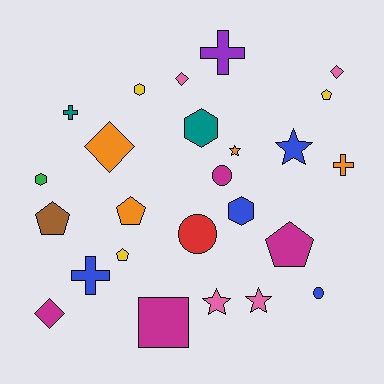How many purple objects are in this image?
There is 1 purple object.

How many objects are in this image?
There are 25 objects.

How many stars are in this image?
There are 4 stars.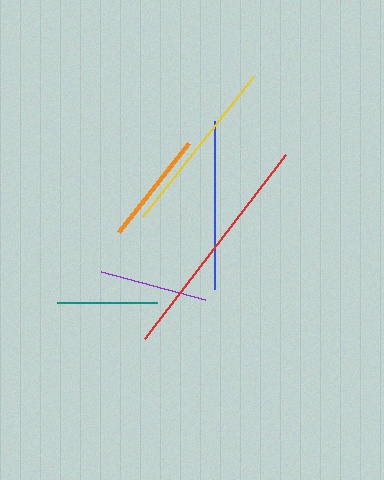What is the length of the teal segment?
The teal segment is approximately 100 pixels long.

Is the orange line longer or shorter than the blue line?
The blue line is longer than the orange line.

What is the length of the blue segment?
The blue segment is approximately 168 pixels long.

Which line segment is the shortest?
The teal line is the shortest at approximately 100 pixels.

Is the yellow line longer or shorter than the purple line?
The yellow line is longer than the purple line.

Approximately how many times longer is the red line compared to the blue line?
The red line is approximately 1.4 times the length of the blue line.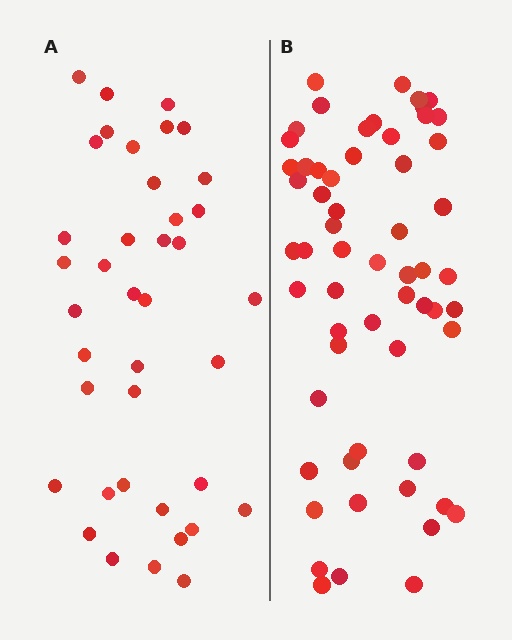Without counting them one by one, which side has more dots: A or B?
Region B (the right region) has more dots.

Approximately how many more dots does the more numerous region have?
Region B has approximately 20 more dots than region A.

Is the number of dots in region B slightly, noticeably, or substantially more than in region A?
Region B has substantially more. The ratio is roughly 1.5 to 1.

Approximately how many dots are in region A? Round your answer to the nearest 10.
About 40 dots. (The exact count is 39, which rounds to 40.)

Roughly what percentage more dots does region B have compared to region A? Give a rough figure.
About 50% more.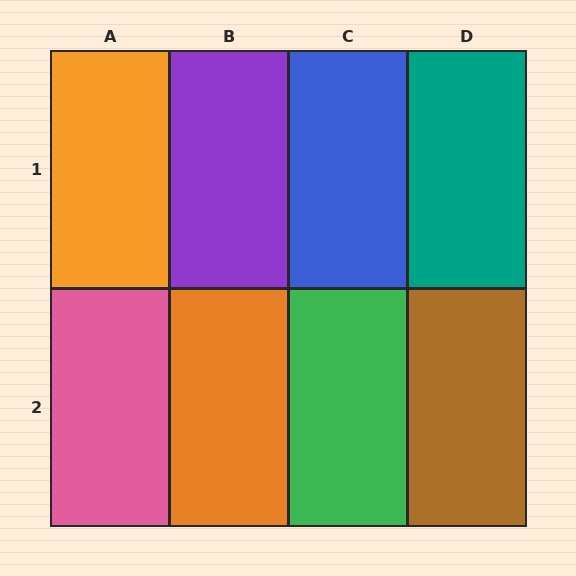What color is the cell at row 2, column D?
Brown.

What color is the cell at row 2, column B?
Orange.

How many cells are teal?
1 cell is teal.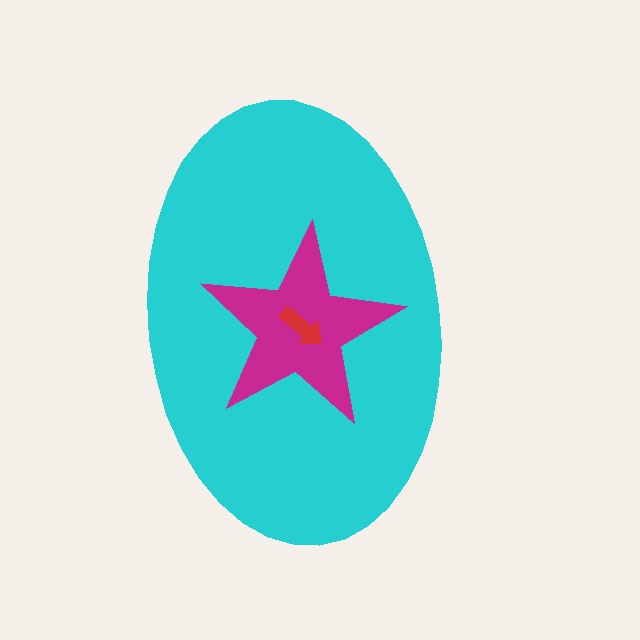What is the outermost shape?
The cyan ellipse.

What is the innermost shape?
The red arrow.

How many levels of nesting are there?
3.